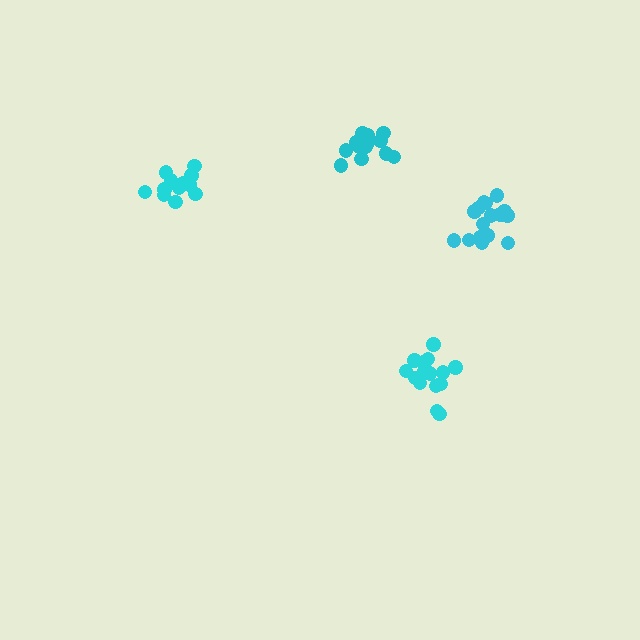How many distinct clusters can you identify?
There are 4 distinct clusters.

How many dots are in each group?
Group 1: 15 dots, Group 2: 13 dots, Group 3: 14 dots, Group 4: 16 dots (58 total).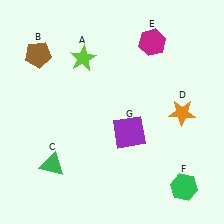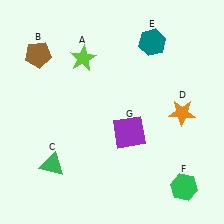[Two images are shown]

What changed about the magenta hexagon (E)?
In Image 1, E is magenta. In Image 2, it changed to teal.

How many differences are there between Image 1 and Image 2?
There is 1 difference between the two images.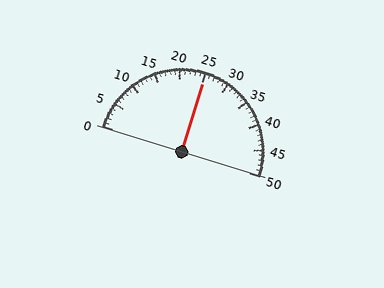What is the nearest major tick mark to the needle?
The nearest major tick mark is 25.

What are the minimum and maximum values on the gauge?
The gauge ranges from 0 to 50.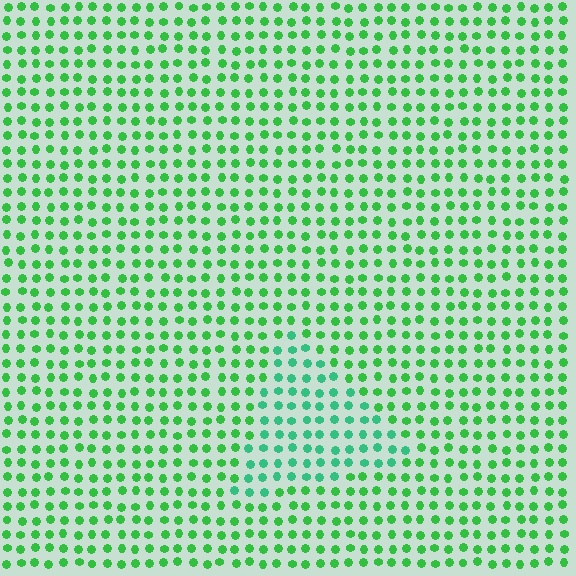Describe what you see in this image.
The image is filled with small green elements in a uniform arrangement. A triangle-shaped region is visible where the elements are tinted to a slightly different hue, forming a subtle color boundary.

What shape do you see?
I see a triangle.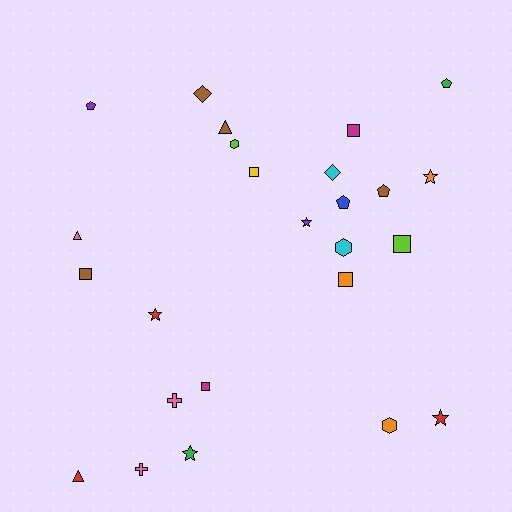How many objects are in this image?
There are 25 objects.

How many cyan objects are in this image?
There are 2 cyan objects.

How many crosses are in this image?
There are 2 crosses.